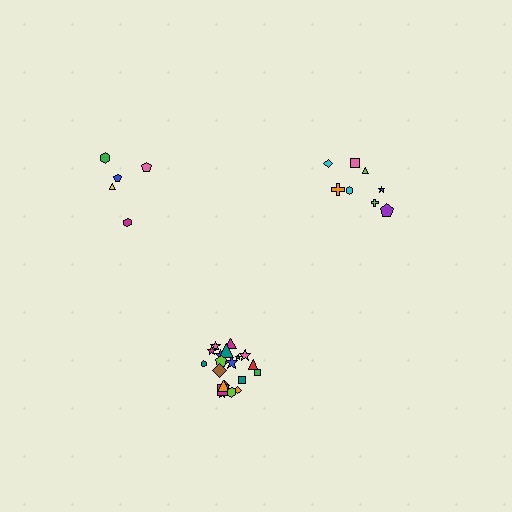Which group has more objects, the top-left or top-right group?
The top-right group.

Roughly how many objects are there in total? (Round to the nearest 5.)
Roughly 35 objects in total.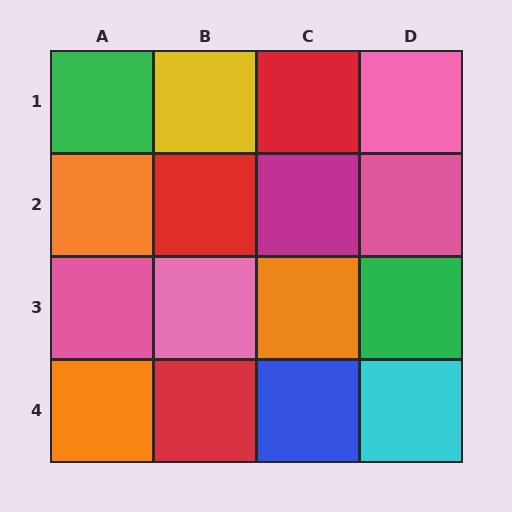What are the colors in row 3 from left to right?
Pink, pink, orange, green.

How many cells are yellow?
1 cell is yellow.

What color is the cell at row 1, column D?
Pink.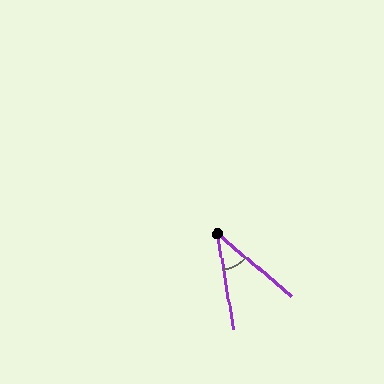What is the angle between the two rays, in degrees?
Approximately 41 degrees.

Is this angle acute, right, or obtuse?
It is acute.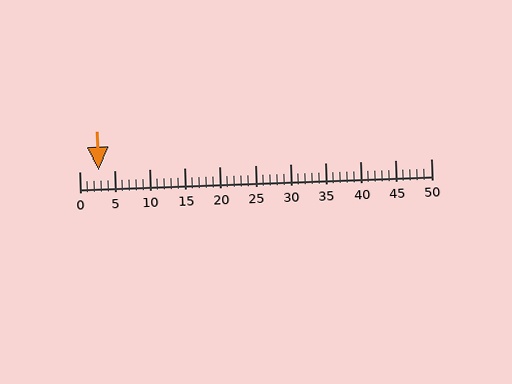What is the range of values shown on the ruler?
The ruler shows values from 0 to 50.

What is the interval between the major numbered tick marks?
The major tick marks are spaced 5 units apart.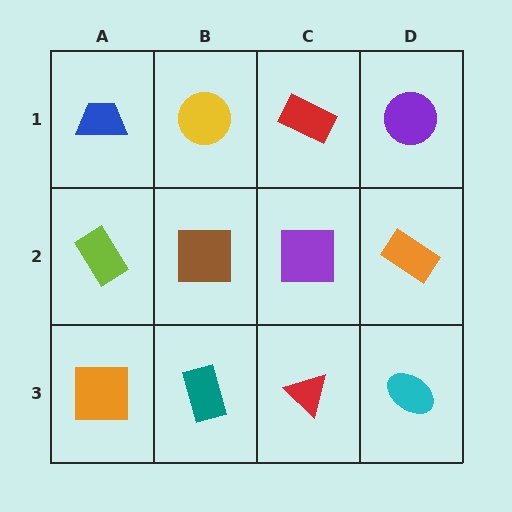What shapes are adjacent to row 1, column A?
A lime rectangle (row 2, column A), a yellow circle (row 1, column B).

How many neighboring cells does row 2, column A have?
3.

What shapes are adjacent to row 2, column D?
A purple circle (row 1, column D), a cyan ellipse (row 3, column D), a purple square (row 2, column C).